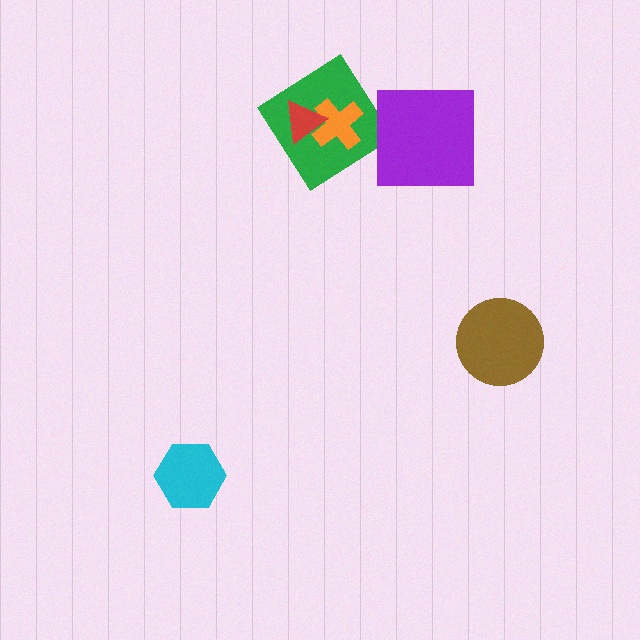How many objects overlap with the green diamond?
2 objects overlap with the green diamond.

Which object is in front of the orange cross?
The red triangle is in front of the orange cross.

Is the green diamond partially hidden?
Yes, it is partially covered by another shape.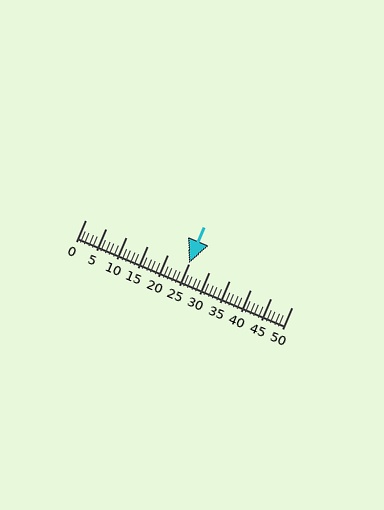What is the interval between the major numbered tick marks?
The major tick marks are spaced 5 units apart.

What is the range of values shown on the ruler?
The ruler shows values from 0 to 50.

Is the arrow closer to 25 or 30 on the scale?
The arrow is closer to 25.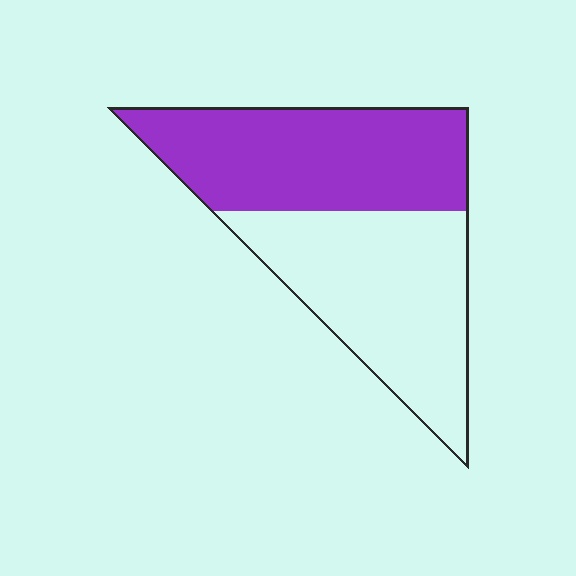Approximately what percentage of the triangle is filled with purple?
Approximately 50%.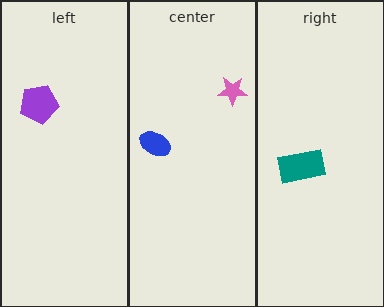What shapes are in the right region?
The teal rectangle.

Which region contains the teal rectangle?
The right region.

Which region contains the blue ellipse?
The center region.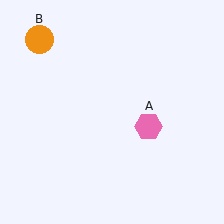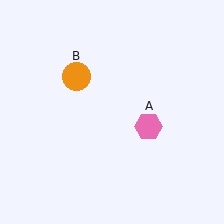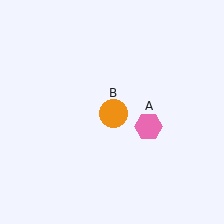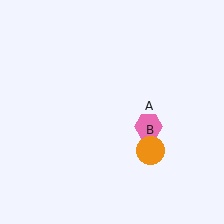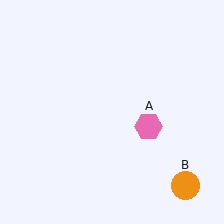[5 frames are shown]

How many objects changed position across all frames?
1 object changed position: orange circle (object B).